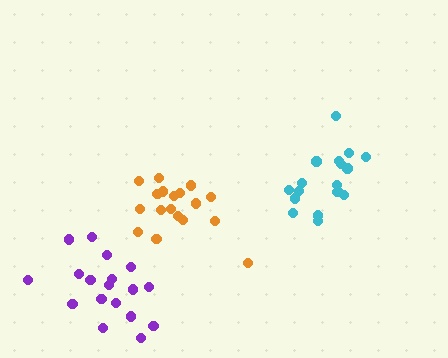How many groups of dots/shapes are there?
There are 3 groups.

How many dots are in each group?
Group 1: 18 dots, Group 2: 18 dots, Group 3: 18 dots (54 total).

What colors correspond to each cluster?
The clusters are colored: orange, cyan, purple.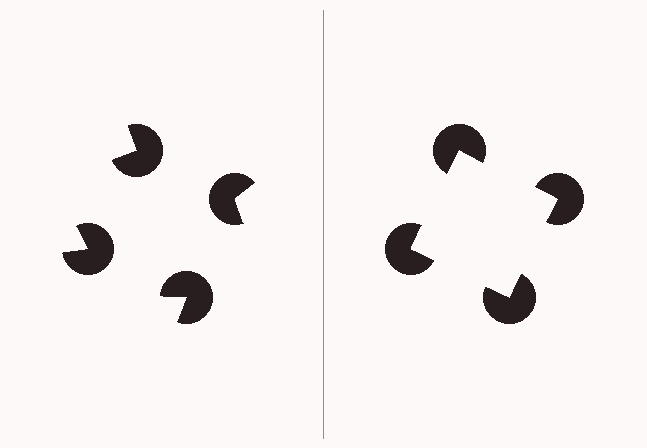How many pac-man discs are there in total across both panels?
8 — 4 on each side.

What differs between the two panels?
The pac-man discs are positioned identically on both sides; only the wedge orientations differ. On the right they align to a square; on the left they are misaligned.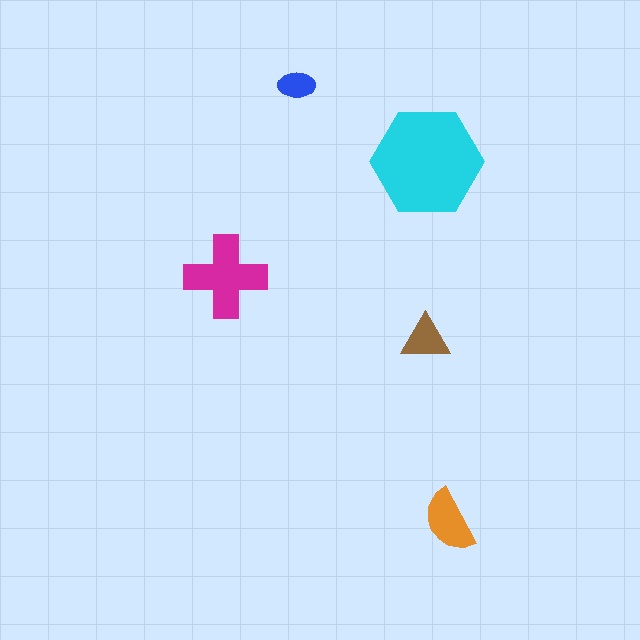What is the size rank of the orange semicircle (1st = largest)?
3rd.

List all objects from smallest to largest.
The blue ellipse, the brown triangle, the orange semicircle, the magenta cross, the cyan hexagon.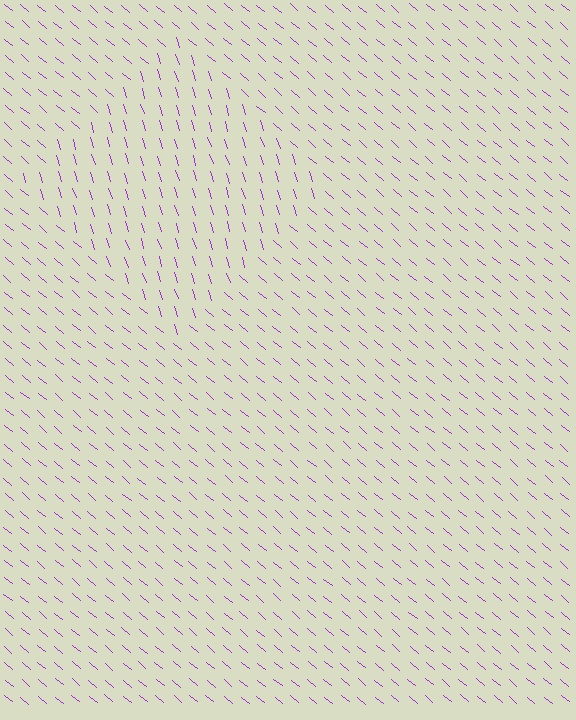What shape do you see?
I see a diamond.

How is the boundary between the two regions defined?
The boundary is defined purely by a change in line orientation (approximately 33 degrees difference). All lines are the same color and thickness.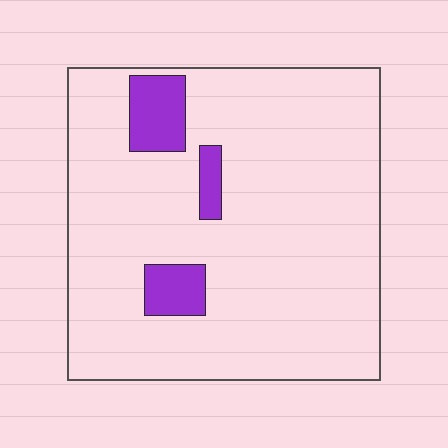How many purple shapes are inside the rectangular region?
3.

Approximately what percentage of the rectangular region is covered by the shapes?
Approximately 10%.